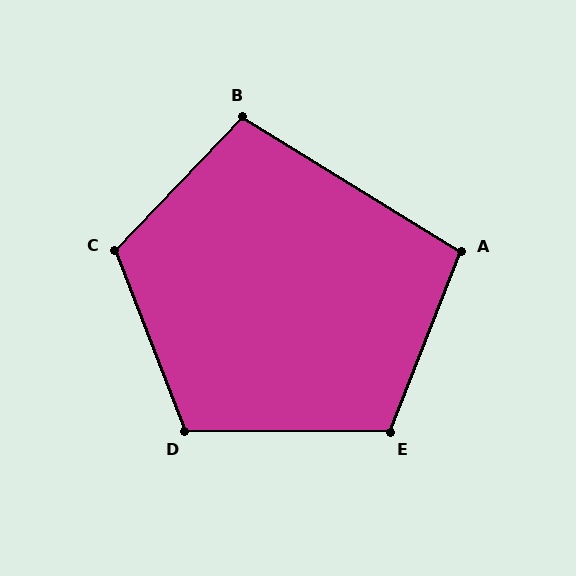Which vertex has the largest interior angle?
C, at approximately 115 degrees.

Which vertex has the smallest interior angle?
A, at approximately 100 degrees.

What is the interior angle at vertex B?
Approximately 102 degrees (obtuse).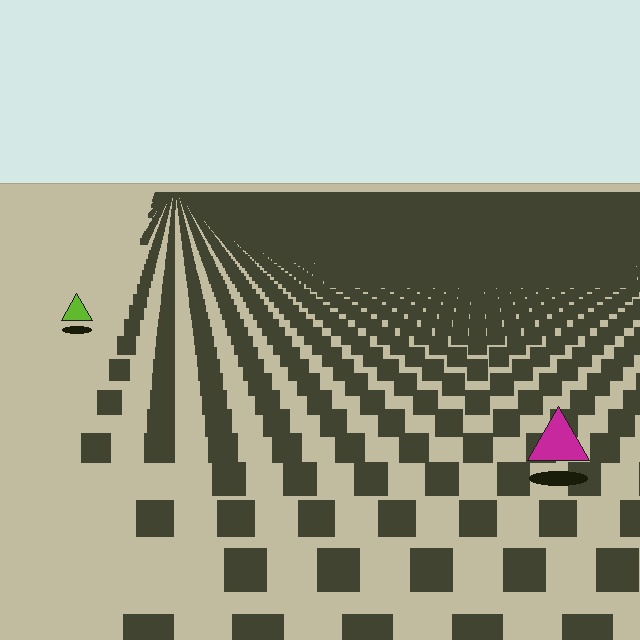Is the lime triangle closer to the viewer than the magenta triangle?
No. The magenta triangle is closer — you can tell from the texture gradient: the ground texture is coarser near it.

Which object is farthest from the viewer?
The lime triangle is farthest from the viewer. It appears smaller and the ground texture around it is denser.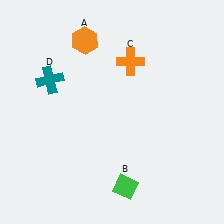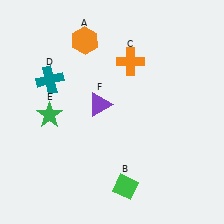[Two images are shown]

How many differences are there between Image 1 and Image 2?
There are 2 differences between the two images.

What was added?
A green star (E), a purple triangle (F) were added in Image 2.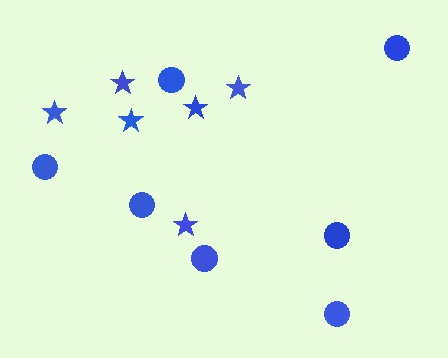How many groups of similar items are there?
There are 2 groups: one group of circles (7) and one group of stars (6).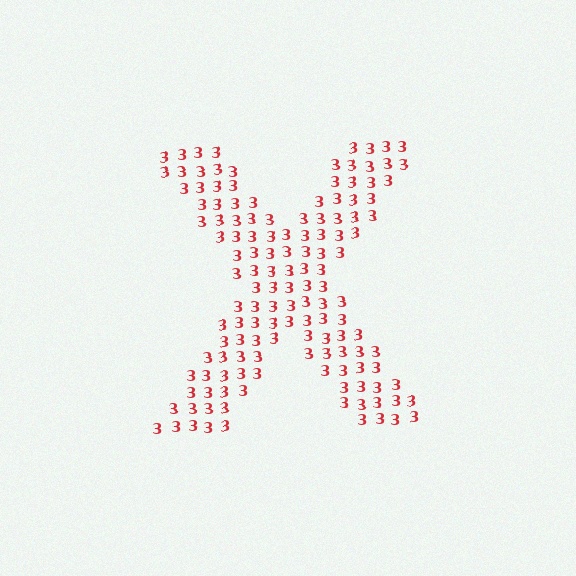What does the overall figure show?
The overall figure shows the letter X.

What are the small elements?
The small elements are digit 3's.